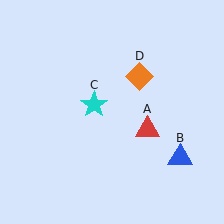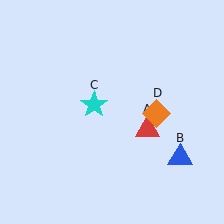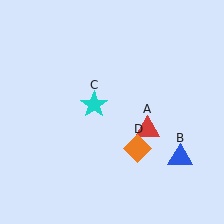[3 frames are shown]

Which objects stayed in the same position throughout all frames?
Red triangle (object A) and blue triangle (object B) and cyan star (object C) remained stationary.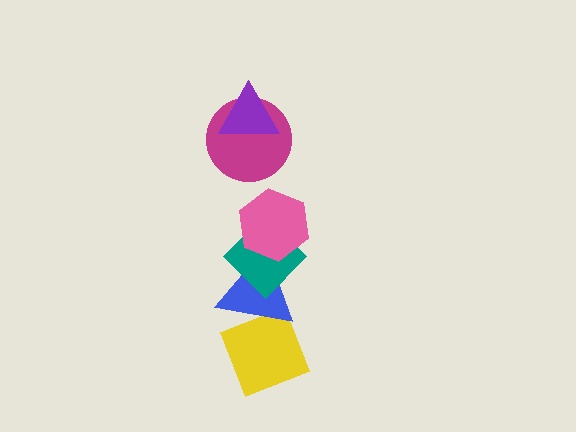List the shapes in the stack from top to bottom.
From top to bottom: the purple triangle, the magenta circle, the pink hexagon, the teal diamond, the blue triangle, the yellow diamond.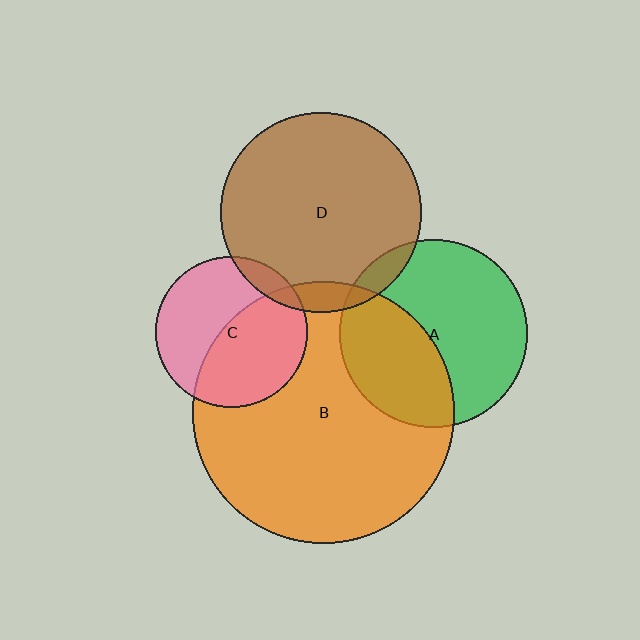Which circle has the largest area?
Circle B (orange).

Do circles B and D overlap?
Yes.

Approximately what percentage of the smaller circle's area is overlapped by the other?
Approximately 10%.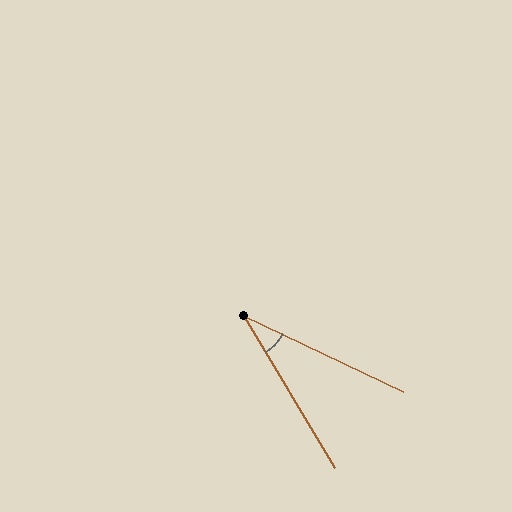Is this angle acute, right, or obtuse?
It is acute.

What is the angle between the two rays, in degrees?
Approximately 34 degrees.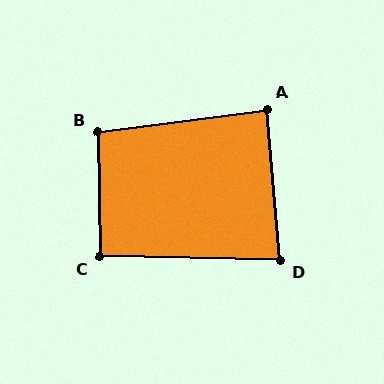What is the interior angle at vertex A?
Approximately 87 degrees (approximately right).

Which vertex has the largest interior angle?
B, at approximately 96 degrees.